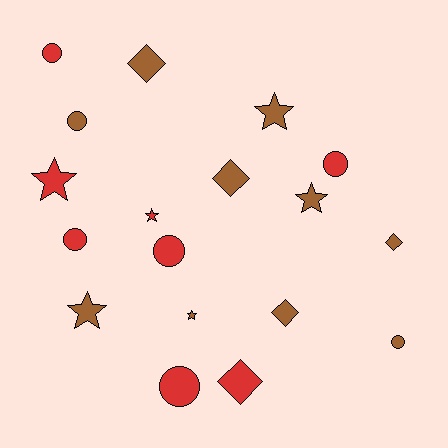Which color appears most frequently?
Brown, with 10 objects.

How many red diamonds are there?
There is 1 red diamond.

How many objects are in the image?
There are 18 objects.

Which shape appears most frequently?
Circle, with 7 objects.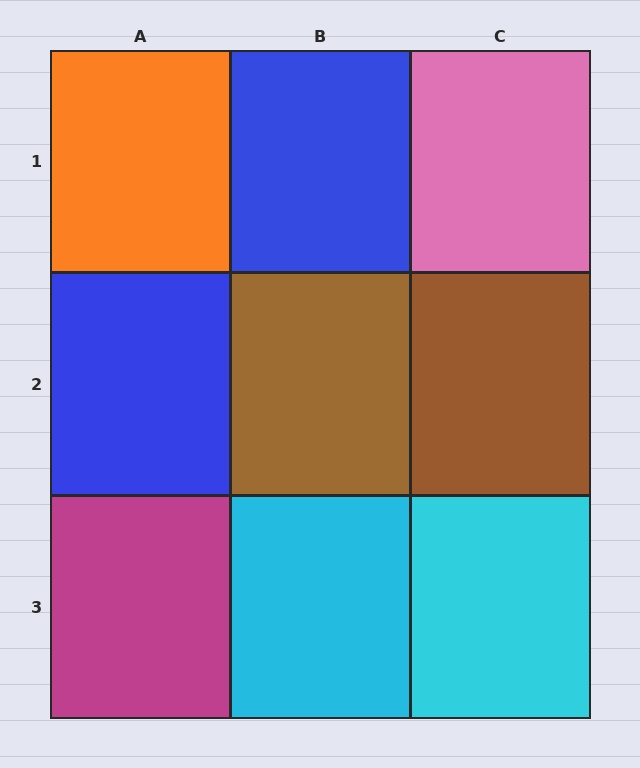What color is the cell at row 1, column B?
Blue.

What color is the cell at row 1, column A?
Orange.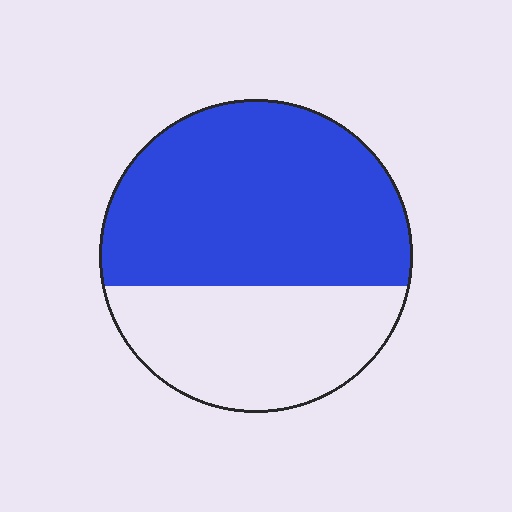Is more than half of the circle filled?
Yes.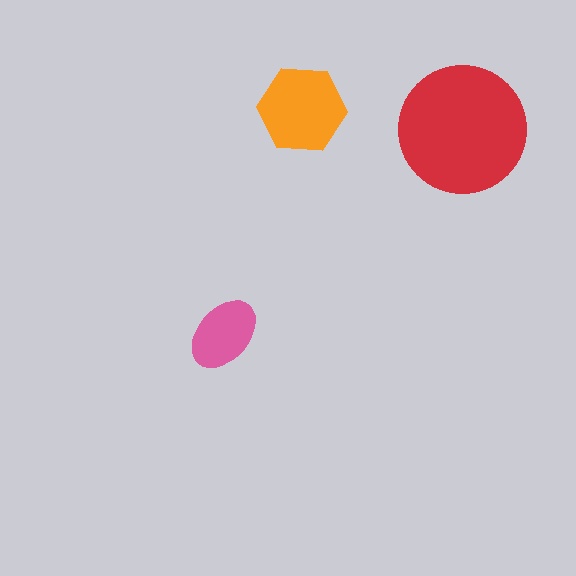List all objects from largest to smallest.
The red circle, the orange hexagon, the pink ellipse.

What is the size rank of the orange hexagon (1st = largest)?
2nd.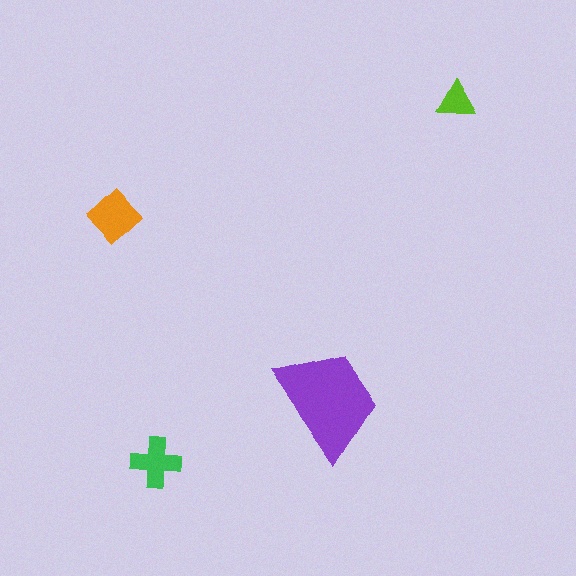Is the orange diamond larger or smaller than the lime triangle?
Larger.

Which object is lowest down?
The green cross is bottommost.